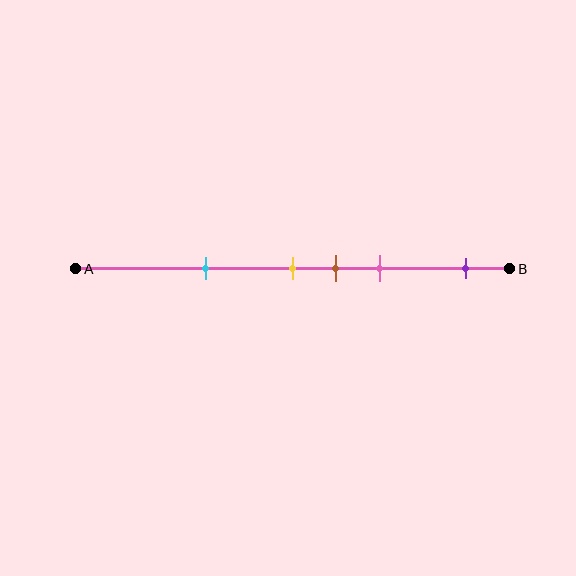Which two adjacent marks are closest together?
The yellow and brown marks are the closest adjacent pair.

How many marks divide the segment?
There are 5 marks dividing the segment.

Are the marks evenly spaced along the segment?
No, the marks are not evenly spaced.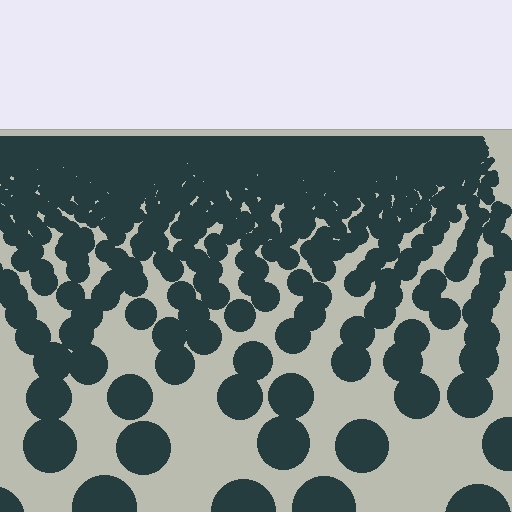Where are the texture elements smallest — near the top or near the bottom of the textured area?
Near the top.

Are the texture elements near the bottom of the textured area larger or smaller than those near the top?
Larger. Near the bottom, elements are closer to the viewer and appear at a bigger on-screen size.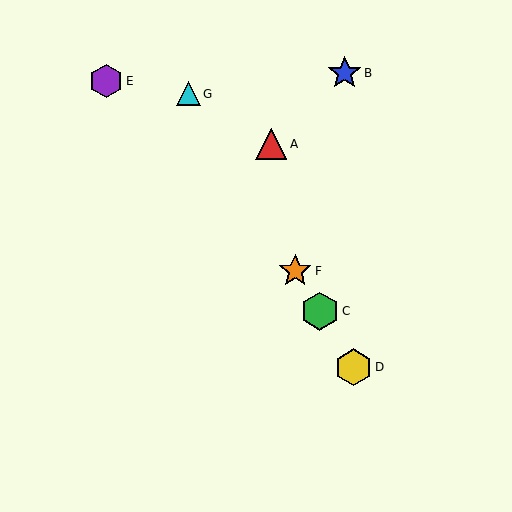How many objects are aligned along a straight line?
4 objects (C, D, F, G) are aligned along a straight line.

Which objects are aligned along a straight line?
Objects C, D, F, G are aligned along a straight line.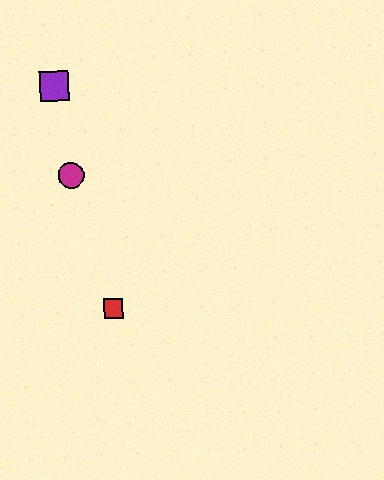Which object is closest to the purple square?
The magenta circle is closest to the purple square.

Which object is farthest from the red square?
The purple square is farthest from the red square.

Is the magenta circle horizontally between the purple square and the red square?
Yes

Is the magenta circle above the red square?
Yes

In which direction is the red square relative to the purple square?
The red square is below the purple square.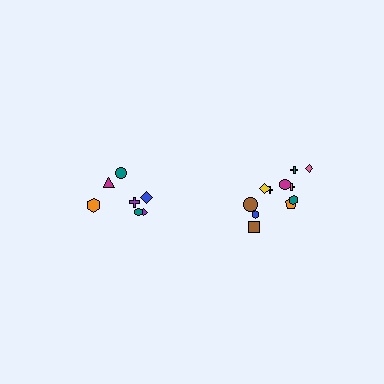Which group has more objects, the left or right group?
The right group.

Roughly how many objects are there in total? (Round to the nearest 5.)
Roughly 20 objects in total.